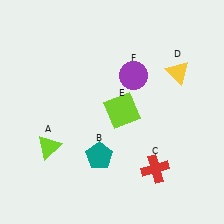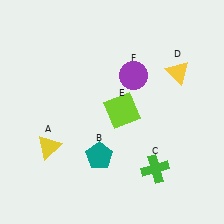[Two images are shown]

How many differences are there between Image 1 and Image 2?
There are 2 differences between the two images.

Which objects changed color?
A changed from lime to yellow. C changed from red to green.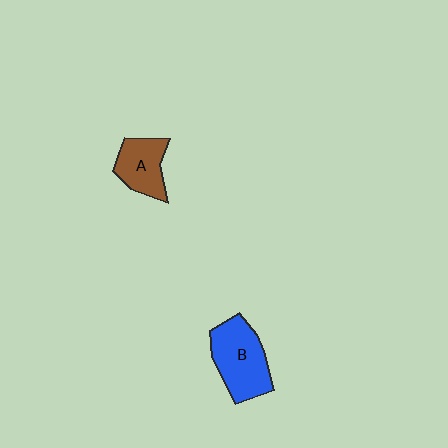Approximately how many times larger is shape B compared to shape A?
Approximately 1.5 times.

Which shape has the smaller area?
Shape A (brown).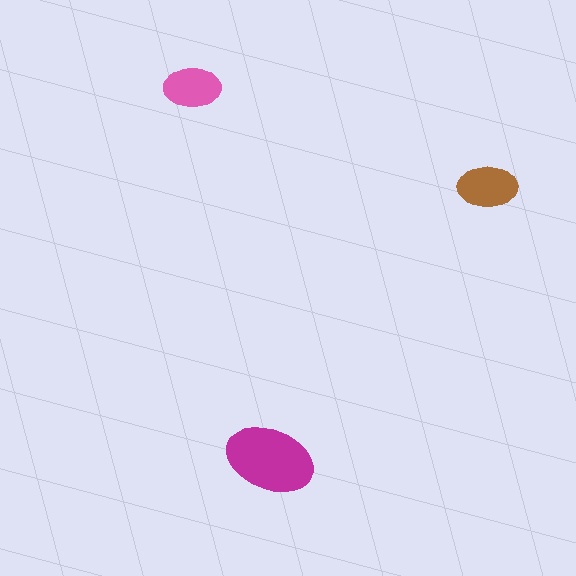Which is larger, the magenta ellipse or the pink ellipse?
The magenta one.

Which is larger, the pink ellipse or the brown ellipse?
The brown one.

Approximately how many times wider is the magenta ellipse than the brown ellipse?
About 1.5 times wider.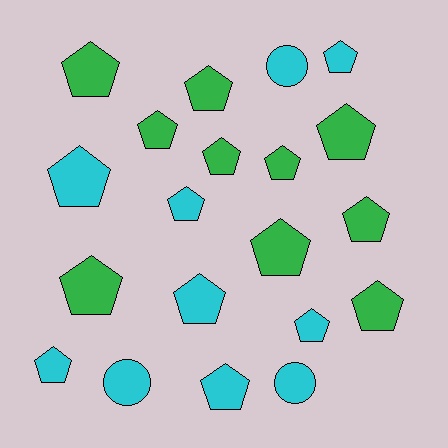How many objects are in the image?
There are 20 objects.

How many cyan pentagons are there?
There are 7 cyan pentagons.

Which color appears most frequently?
Cyan, with 10 objects.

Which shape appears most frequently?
Pentagon, with 17 objects.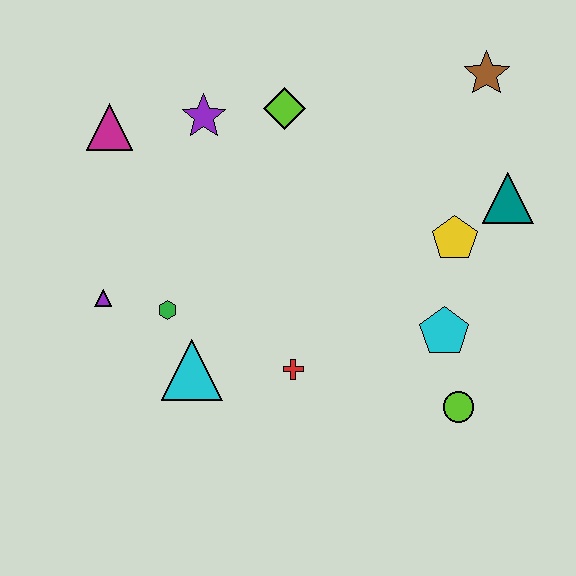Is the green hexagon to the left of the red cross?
Yes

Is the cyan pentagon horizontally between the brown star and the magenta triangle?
Yes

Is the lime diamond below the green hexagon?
No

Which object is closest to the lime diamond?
The purple star is closest to the lime diamond.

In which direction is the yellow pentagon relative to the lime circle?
The yellow pentagon is above the lime circle.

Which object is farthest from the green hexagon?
The brown star is farthest from the green hexagon.